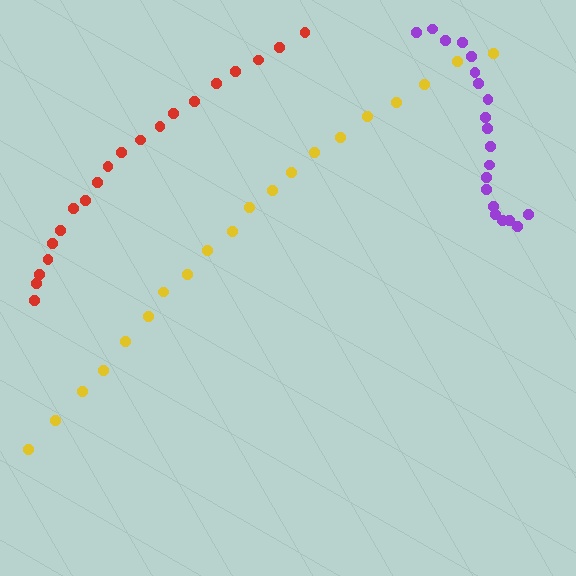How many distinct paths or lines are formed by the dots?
There are 3 distinct paths.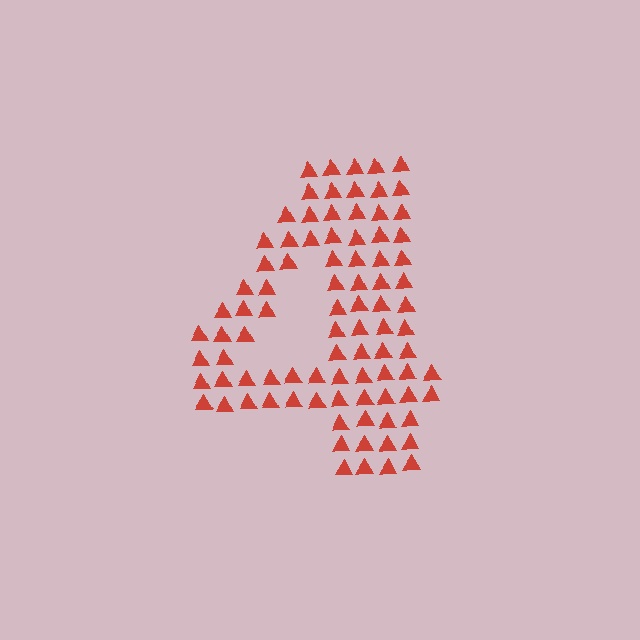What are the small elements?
The small elements are triangles.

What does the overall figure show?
The overall figure shows the digit 4.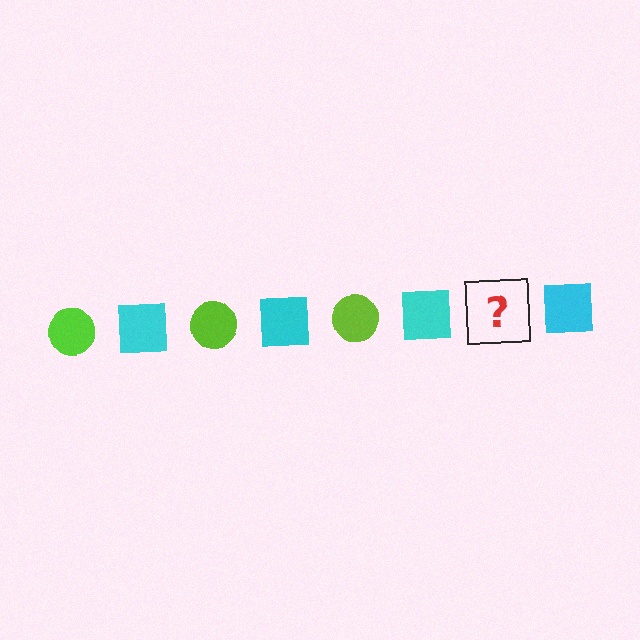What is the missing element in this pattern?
The missing element is a lime circle.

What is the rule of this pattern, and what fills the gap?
The rule is that the pattern alternates between lime circle and cyan square. The gap should be filled with a lime circle.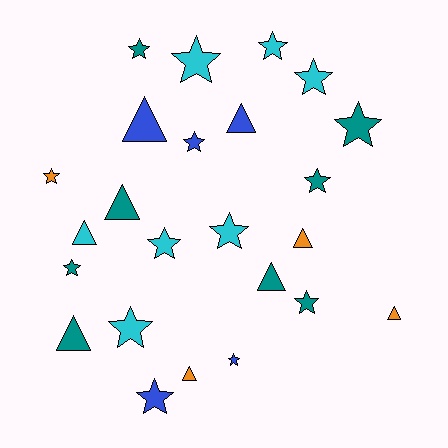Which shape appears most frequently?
Star, with 15 objects.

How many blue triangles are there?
There are 2 blue triangles.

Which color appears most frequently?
Teal, with 8 objects.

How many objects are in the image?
There are 24 objects.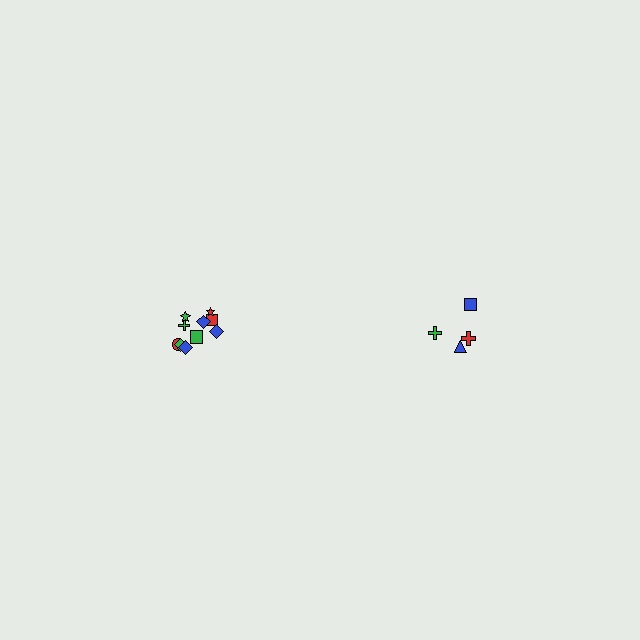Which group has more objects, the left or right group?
The left group.